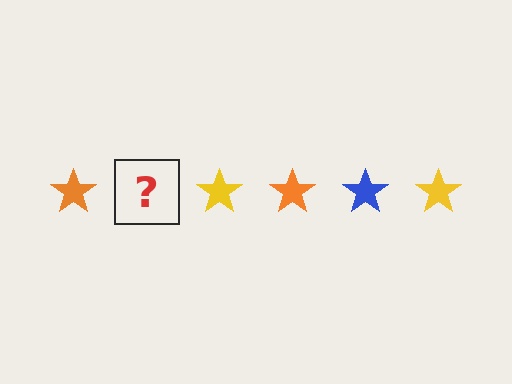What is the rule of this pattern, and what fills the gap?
The rule is that the pattern cycles through orange, blue, yellow stars. The gap should be filled with a blue star.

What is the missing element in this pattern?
The missing element is a blue star.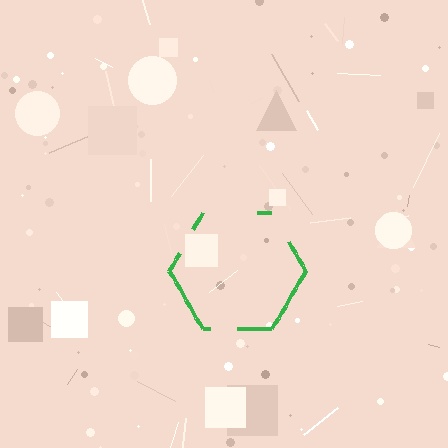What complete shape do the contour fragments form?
The contour fragments form a hexagon.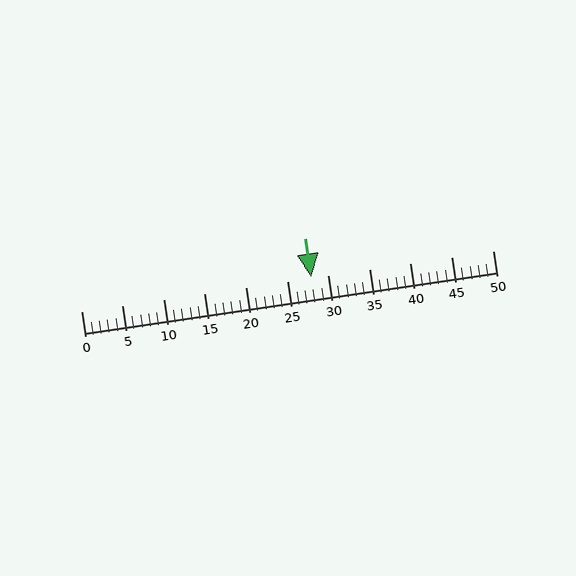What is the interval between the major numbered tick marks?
The major tick marks are spaced 5 units apart.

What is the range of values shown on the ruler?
The ruler shows values from 0 to 50.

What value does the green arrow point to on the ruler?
The green arrow points to approximately 28.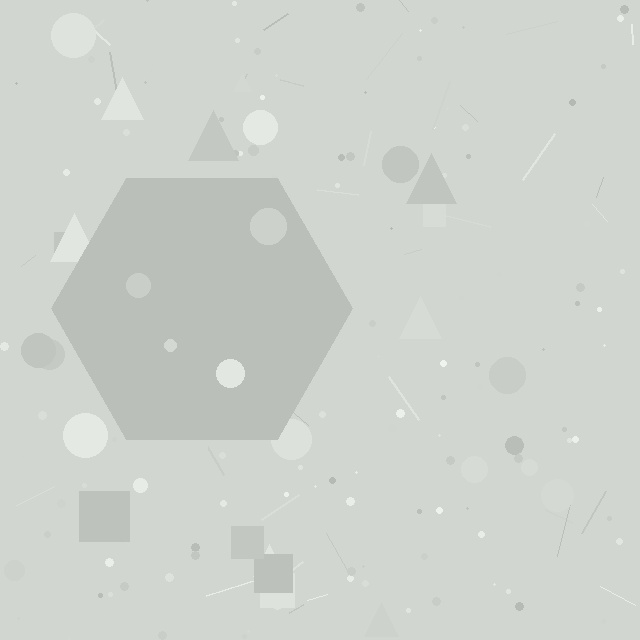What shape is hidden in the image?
A hexagon is hidden in the image.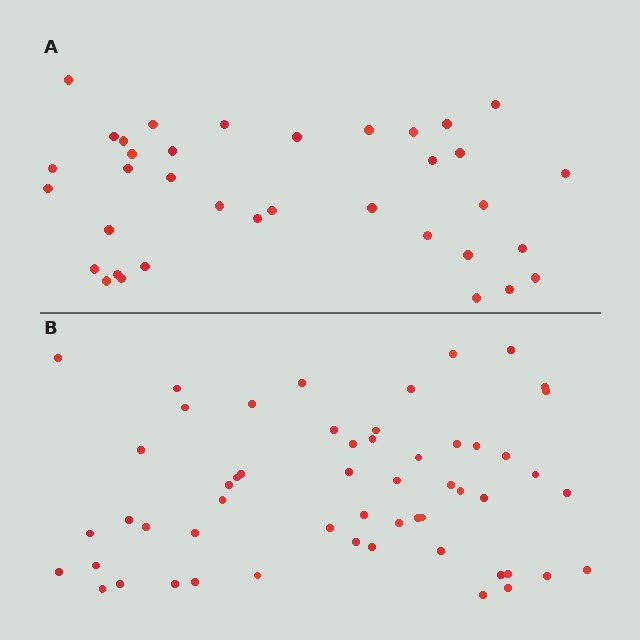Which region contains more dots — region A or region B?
Region B (the bottom region) has more dots.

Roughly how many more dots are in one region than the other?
Region B has approximately 20 more dots than region A.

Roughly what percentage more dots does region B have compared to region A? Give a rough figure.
About 55% more.